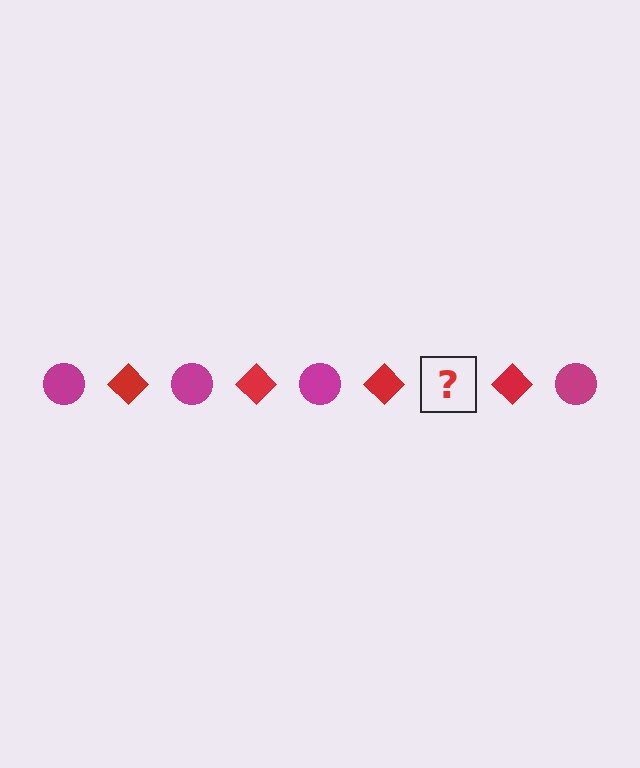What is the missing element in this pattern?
The missing element is a magenta circle.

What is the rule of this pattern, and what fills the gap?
The rule is that the pattern alternates between magenta circle and red diamond. The gap should be filled with a magenta circle.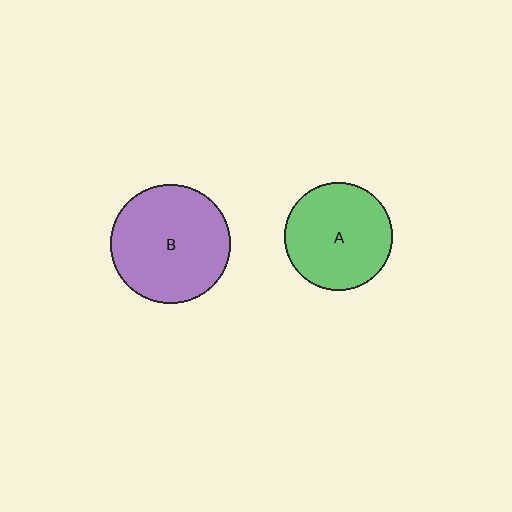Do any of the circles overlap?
No, none of the circles overlap.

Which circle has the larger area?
Circle B (purple).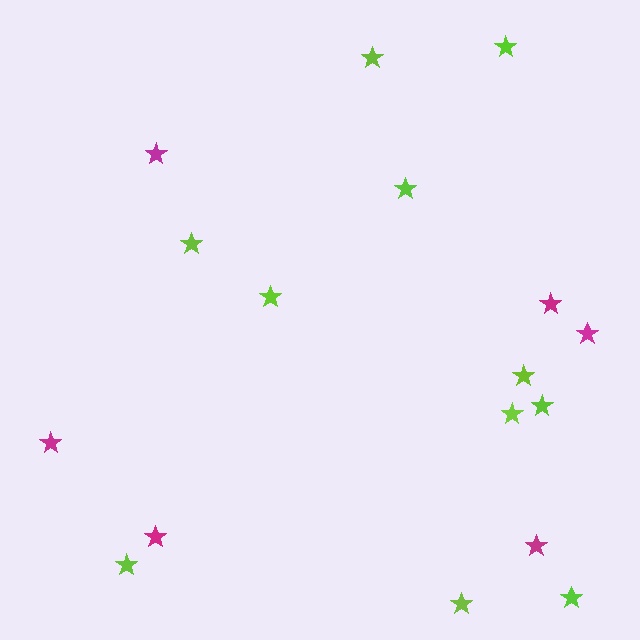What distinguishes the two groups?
There are 2 groups: one group of lime stars (11) and one group of magenta stars (6).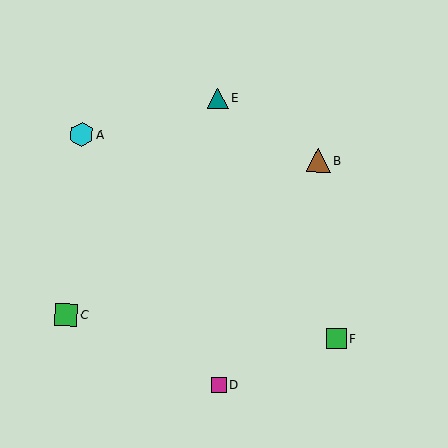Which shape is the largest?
The brown triangle (labeled B) is the largest.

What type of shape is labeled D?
Shape D is a magenta square.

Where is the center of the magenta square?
The center of the magenta square is at (219, 385).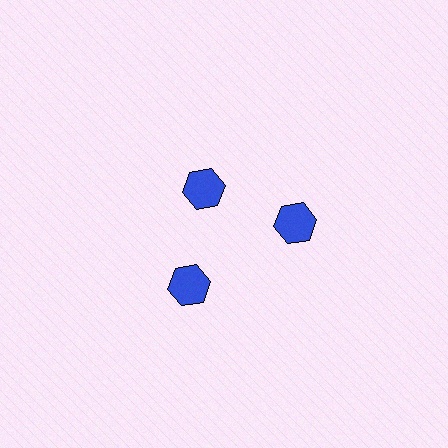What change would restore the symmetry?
The symmetry would be restored by moving it outward, back onto the ring so that all 3 hexagons sit at equal angles and equal distance from the center.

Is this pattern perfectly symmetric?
No. The 3 blue hexagons are arranged in a ring, but one element near the 11 o'clock position is pulled inward toward the center, breaking the 3-fold rotational symmetry.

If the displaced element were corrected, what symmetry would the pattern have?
It would have 3-fold rotational symmetry — the pattern would map onto itself every 120 degrees.